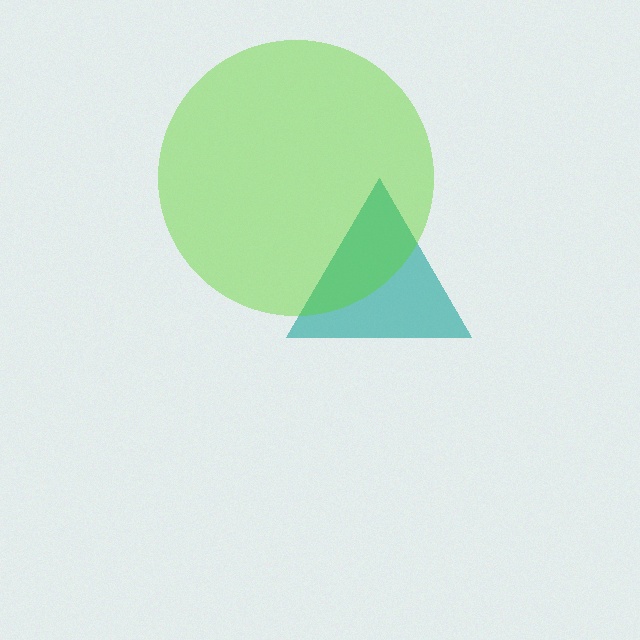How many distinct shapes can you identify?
There are 2 distinct shapes: a teal triangle, a lime circle.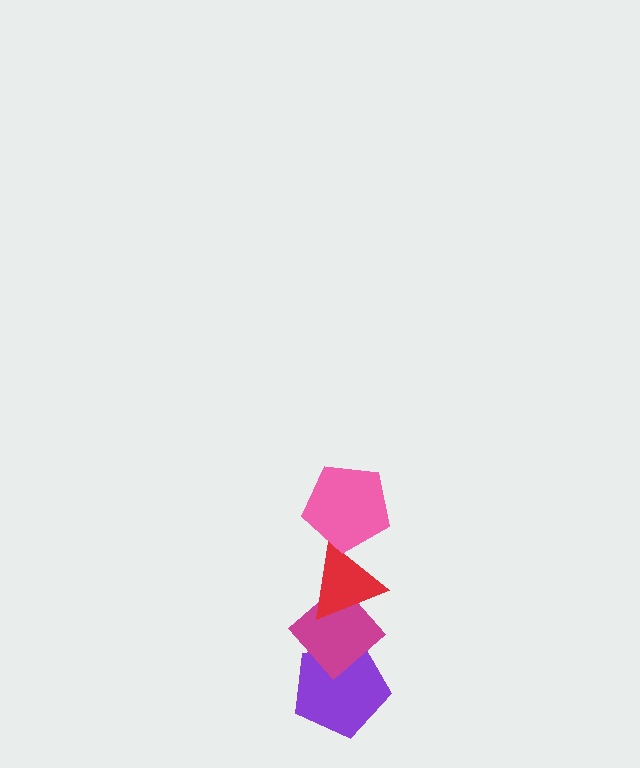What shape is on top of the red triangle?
The pink pentagon is on top of the red triangle.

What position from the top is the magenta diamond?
The magenta diamond is 3rd from the top.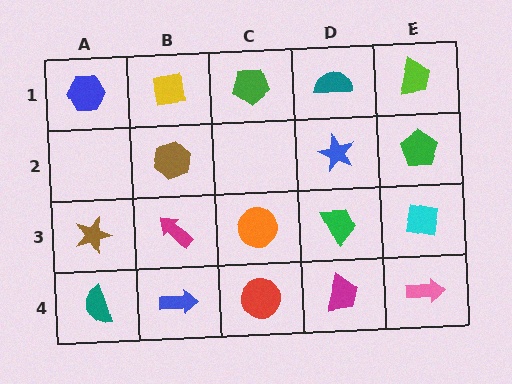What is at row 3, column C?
An orange circle.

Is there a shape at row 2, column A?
No, that cell is empty.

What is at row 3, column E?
A cyan square.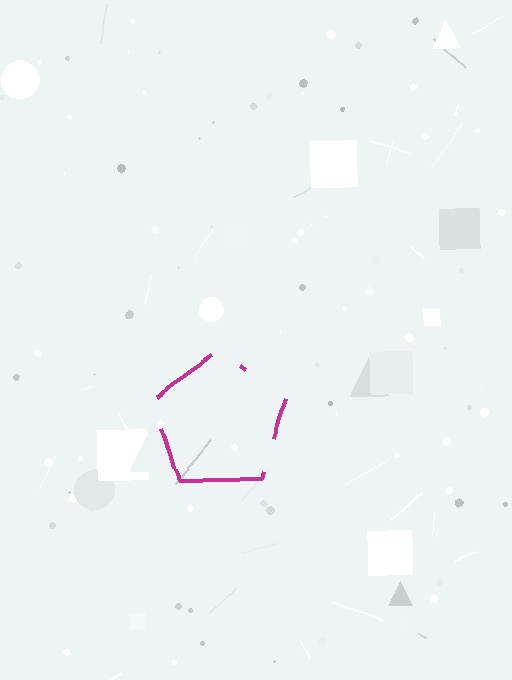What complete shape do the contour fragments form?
The contour fragments form a pentagon.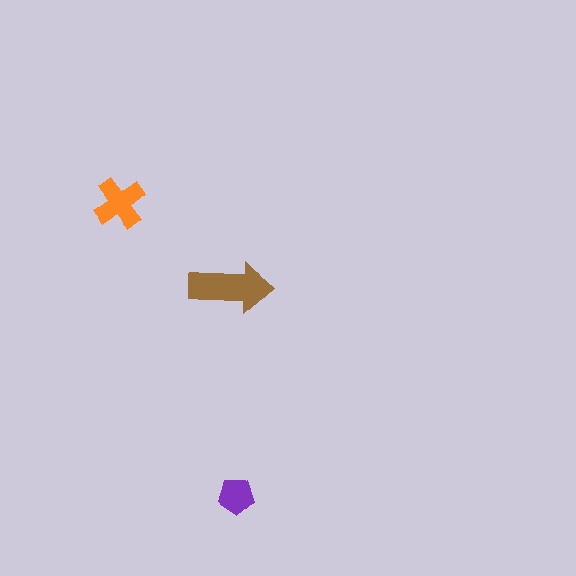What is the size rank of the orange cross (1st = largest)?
2nd.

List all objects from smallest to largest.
The purple pentagon, the orange cross, the brown arrow.